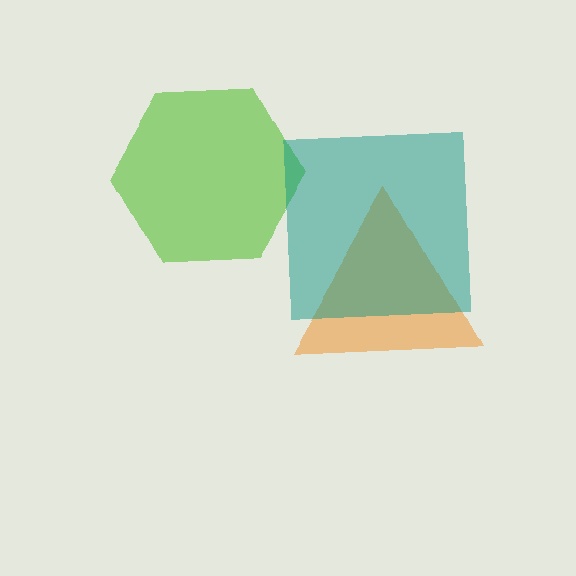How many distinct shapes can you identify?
There are 3 distinct shapes: a lime hexagon, an orange triangle, a teal square.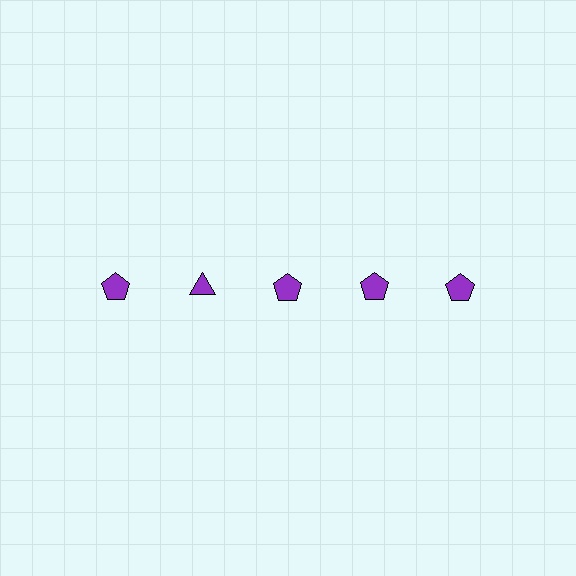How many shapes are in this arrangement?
There are 5 shapes arranged in a grid pattern.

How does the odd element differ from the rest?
It has a different shape: triangle instead of pentagon.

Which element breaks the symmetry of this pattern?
The purple triangle in the top row, second from left column breaks the symmetry. All other shapes are purple pentagons.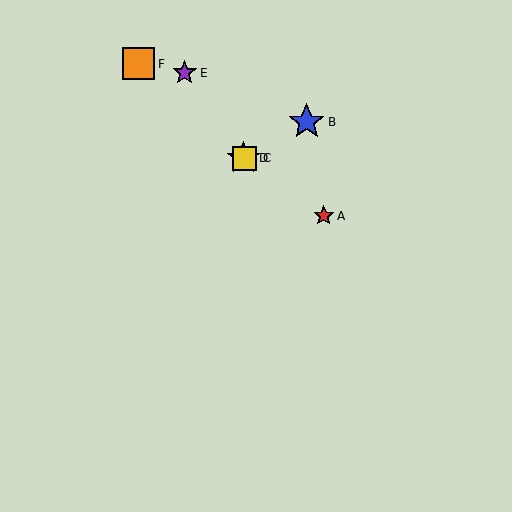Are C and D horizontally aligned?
Yes, both are at y≈158.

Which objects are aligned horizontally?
Objects C, D are aligned horizontally.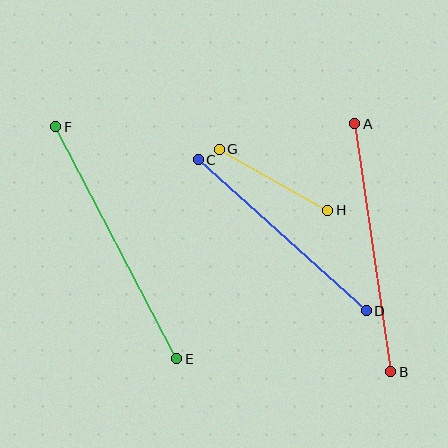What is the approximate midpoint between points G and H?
The midpoint is at approximately (274, 180) pixels.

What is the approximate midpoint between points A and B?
The midpoint is at approximately (373, 248) pixels.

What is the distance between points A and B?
The distance is approximately 251 pixels.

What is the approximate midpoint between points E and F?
The midpoint is at approximately (116, 243) pixels.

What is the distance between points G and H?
The distance is approximately 124 pixels.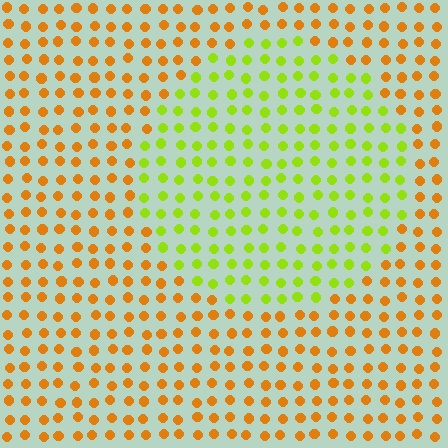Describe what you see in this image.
The image is filled with small orange elements in a uniform arrangement. A circle-shaped region is visible where the elements are tinted to a slightly different hue, forming a subtle color boundary.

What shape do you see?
I see a circle.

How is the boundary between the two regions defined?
The boundary is defined purely by a slight shift in hue (about 51 degrees). Spacing, size, and orientation are identical on both sides.